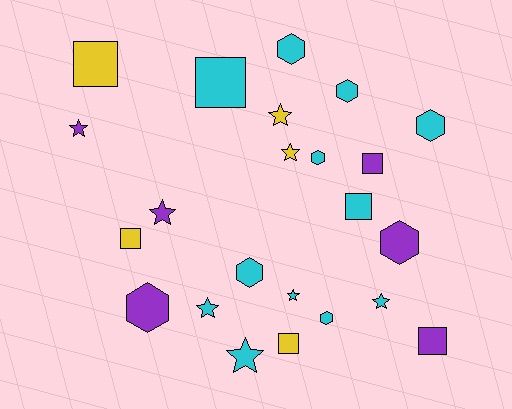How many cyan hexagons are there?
There are 6 cyan hexagons.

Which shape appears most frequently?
Star, with 8 objects.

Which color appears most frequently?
Cyan, with 12 objects.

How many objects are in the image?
There are 23 objects.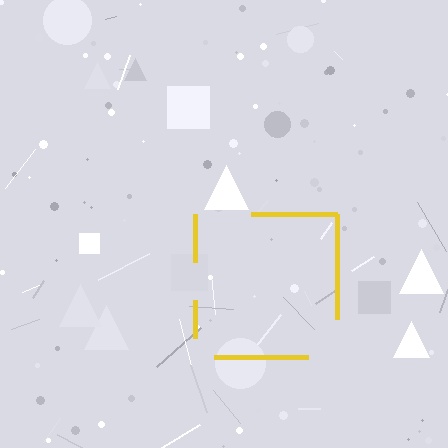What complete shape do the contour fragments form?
The contour fragments form a square.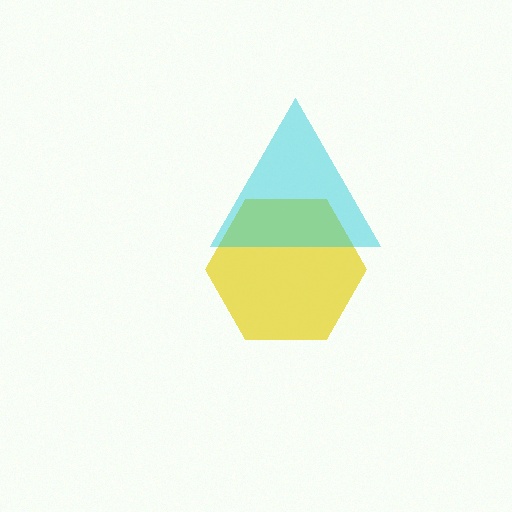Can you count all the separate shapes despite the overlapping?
Yes, there are 2 separate shapes.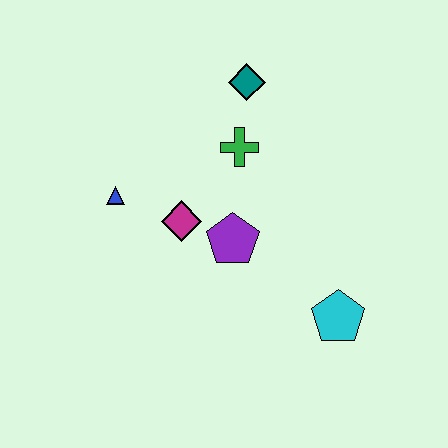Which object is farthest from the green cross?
The cyan pentagon is farthest from the green cross.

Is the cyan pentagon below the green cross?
Yes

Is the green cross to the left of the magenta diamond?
No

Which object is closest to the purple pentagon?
The magenta diamond is closest to the purple pentagon.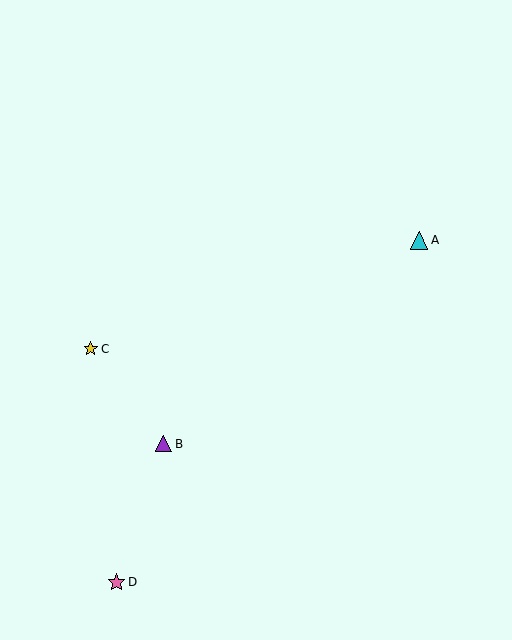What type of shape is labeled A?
Shape A is a cyan triangle.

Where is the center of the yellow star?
The center of the yellow star is at (91, 349).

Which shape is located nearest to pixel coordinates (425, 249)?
The cyan triangle (labeled A) at (419, 240) is nearest to that location.